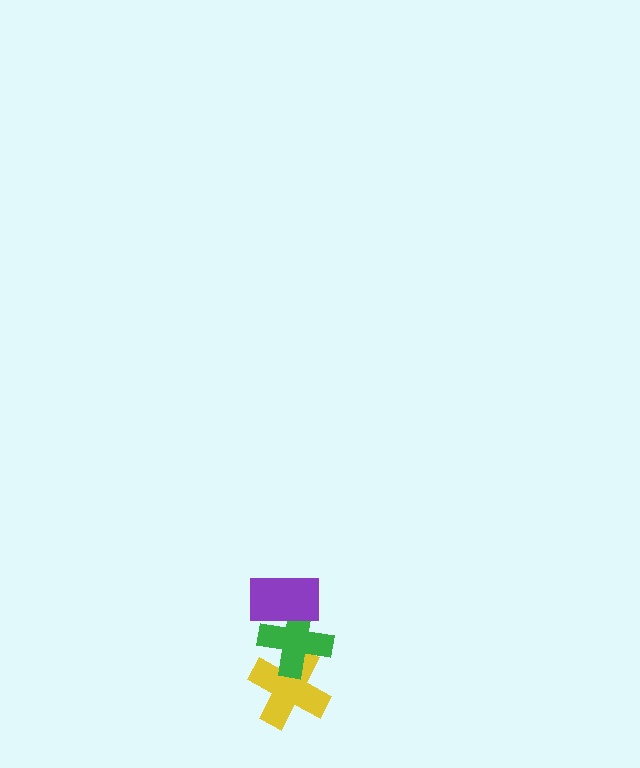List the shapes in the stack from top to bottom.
From top to bottom: the purple rectangle, the green cross, the yellow cross.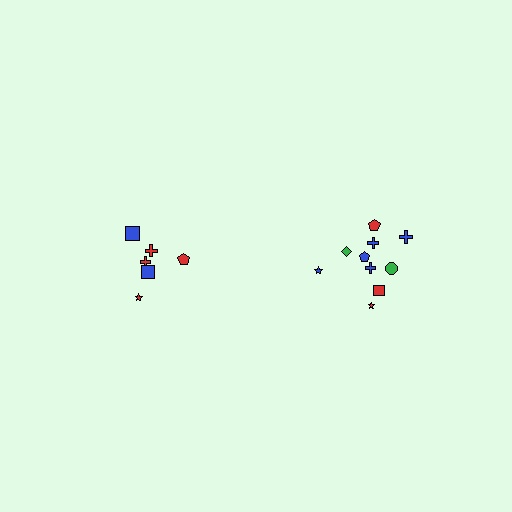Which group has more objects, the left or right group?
The right group.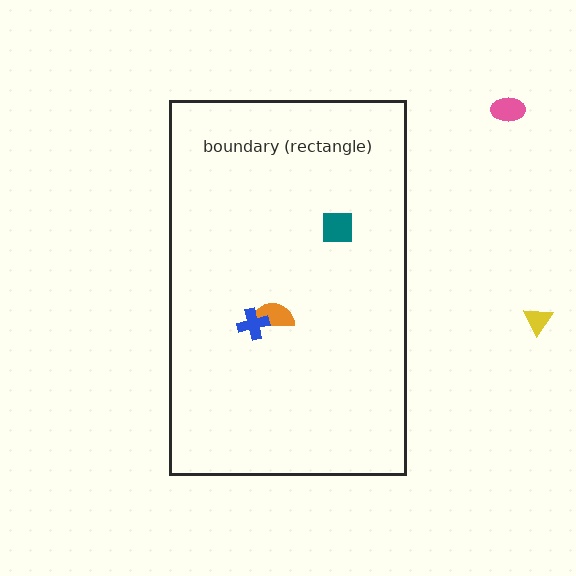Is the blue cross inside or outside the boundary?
Inside.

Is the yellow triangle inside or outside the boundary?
Outside.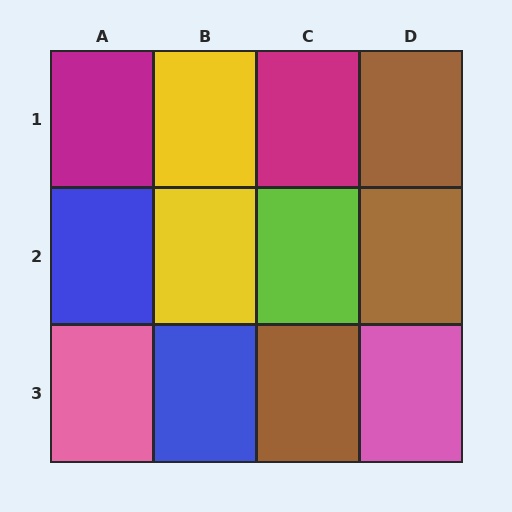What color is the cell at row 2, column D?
Brown.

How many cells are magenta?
2 cells are magenta.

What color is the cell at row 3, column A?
Pink.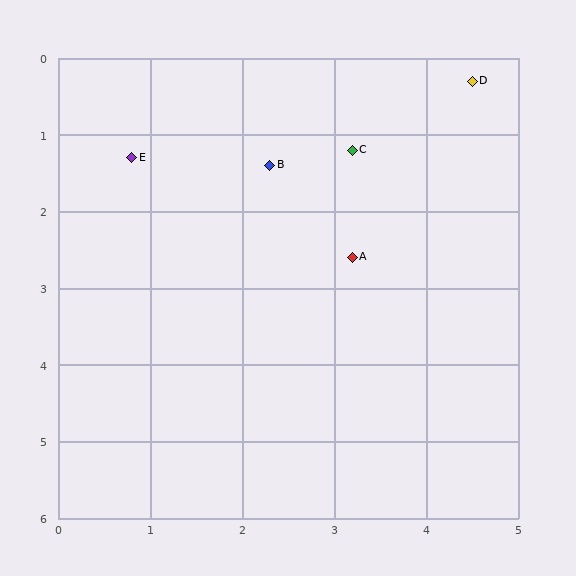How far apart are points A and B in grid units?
Points A and B are about 1.5 grid units apart.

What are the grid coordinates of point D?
Point D is at approximately (4.5, 0.3).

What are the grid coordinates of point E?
Point E is at approximately (0.8, 1.3).